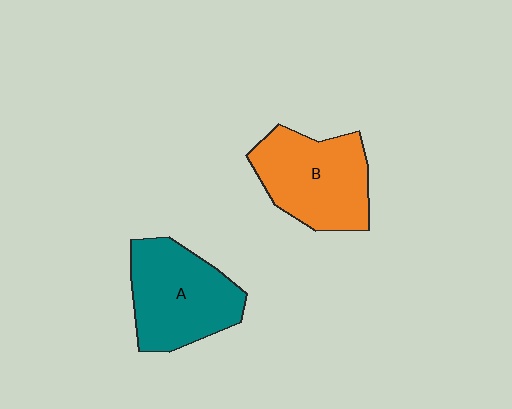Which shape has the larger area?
Shape A (teal).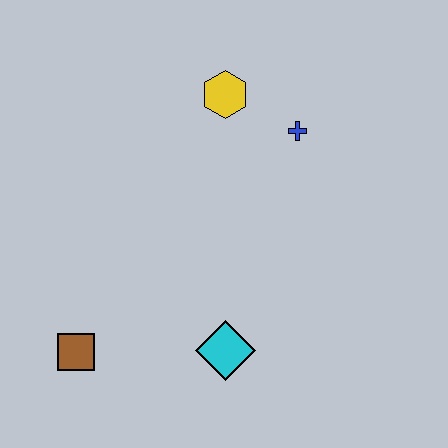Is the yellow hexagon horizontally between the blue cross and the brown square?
Yes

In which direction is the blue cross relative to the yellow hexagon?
The blue cross is to the right of the yellow hexagon.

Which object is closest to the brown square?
The cyan diamond is closest to the brown square.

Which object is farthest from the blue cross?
The brown square is farthest from the blue cross.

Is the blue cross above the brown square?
Yes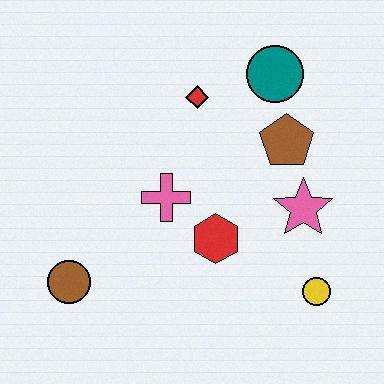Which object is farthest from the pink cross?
The yellow circle is farthest from the pink cross.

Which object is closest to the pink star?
The brown pentagon is closest to the pink star.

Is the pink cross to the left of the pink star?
Yes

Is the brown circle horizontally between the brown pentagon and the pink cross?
No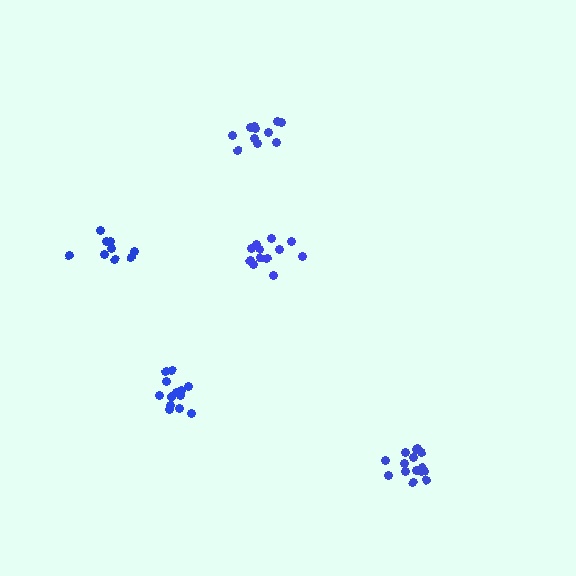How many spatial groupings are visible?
There are 5 spatial groupings.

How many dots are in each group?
Group 1: 13 dots, Group 2: 12 dots, Group 3: 15 dots, Group 4: 9 dots, Group 5: 11 dots (60 total).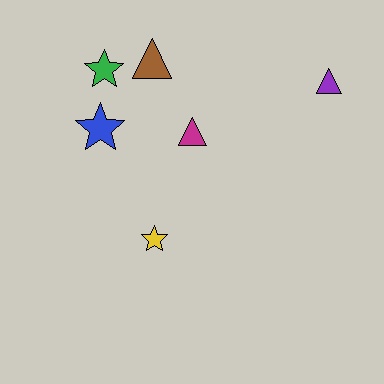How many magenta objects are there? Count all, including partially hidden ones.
There is 1 magenta object.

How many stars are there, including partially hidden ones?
There are 3 stars.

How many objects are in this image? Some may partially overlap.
There are 6 objects.